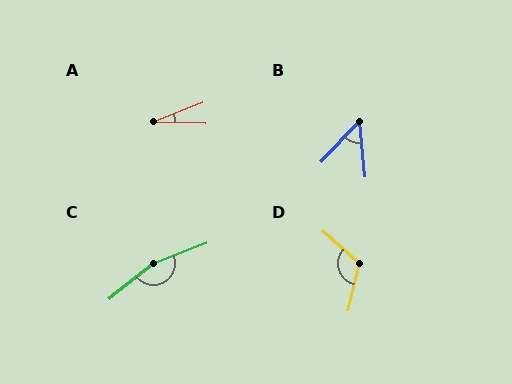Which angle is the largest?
C, at approximately 162 degrees.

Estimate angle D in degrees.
Approximately 117 degrees.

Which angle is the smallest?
A, at approximately 23 degrees.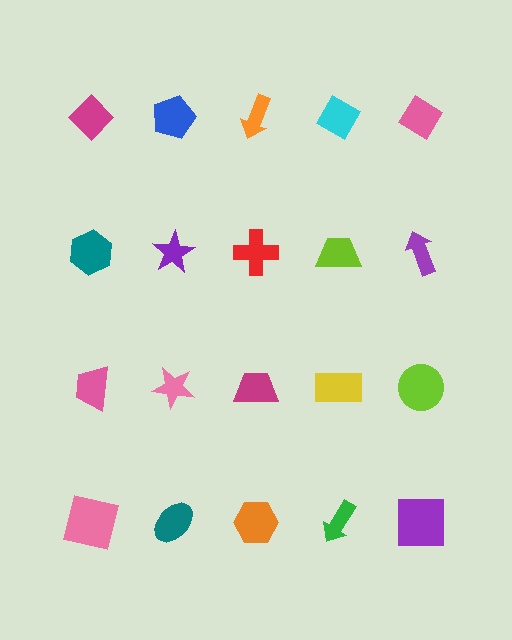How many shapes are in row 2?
5 shapes.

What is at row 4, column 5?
A purple square.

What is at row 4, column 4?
A green arrow.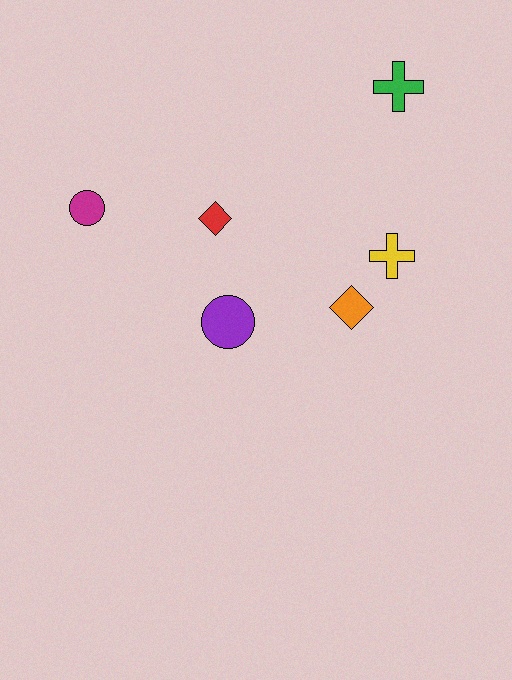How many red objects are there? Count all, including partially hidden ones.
There is 1 red object.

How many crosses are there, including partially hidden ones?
There are 2 crosses.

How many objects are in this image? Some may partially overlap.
There are 6 objects.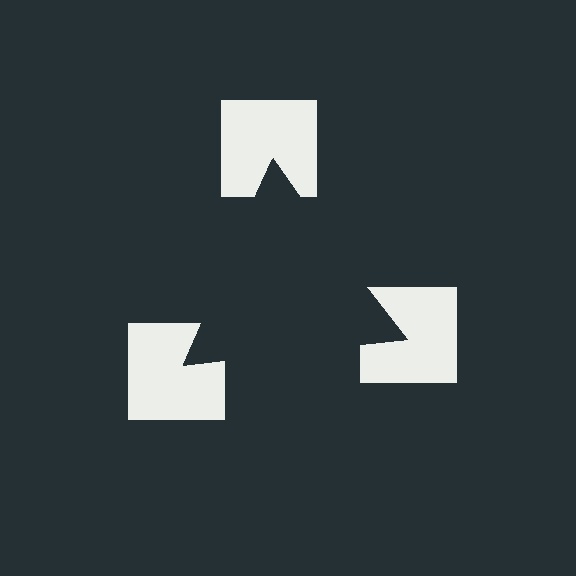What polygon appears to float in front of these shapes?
An illusory triangle — its edges are inferred from the aligned wedge cuts in the notched squares, not physically drawn.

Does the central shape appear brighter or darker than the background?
It typically appears slightly darker than the background, even though no actual brightness change is drawn.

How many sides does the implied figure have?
3 sides.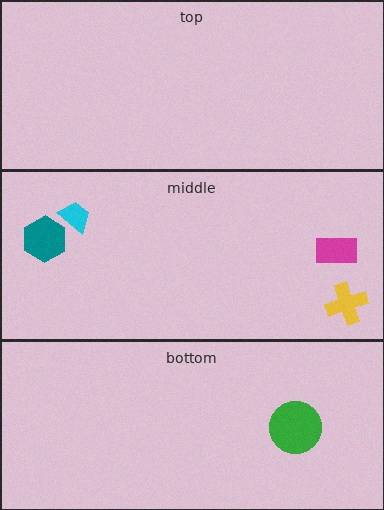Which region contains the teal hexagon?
The middle region.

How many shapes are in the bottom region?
1.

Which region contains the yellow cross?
The middle region.